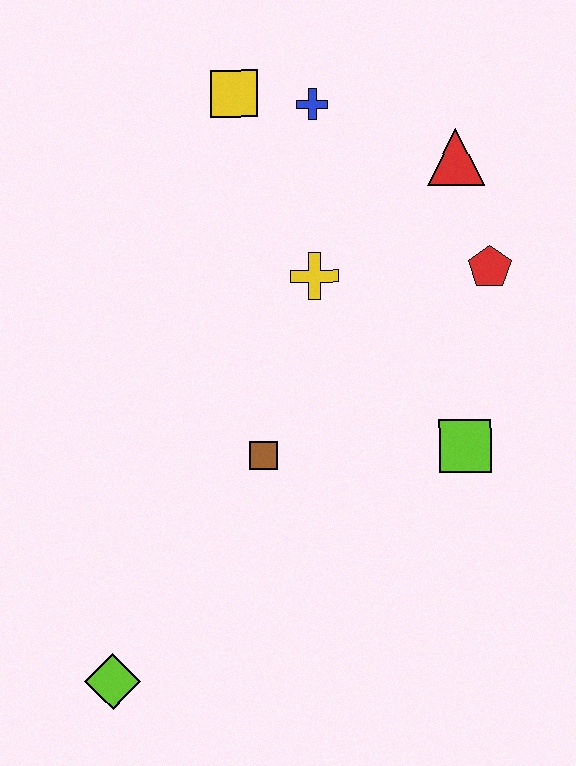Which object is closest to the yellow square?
The blue cross is closest to the yellow square.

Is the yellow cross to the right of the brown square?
Yes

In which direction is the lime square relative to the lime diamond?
The lime square is to the right of the lime diamond.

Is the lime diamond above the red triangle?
No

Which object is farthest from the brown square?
The yellow square is farthest from the brown square.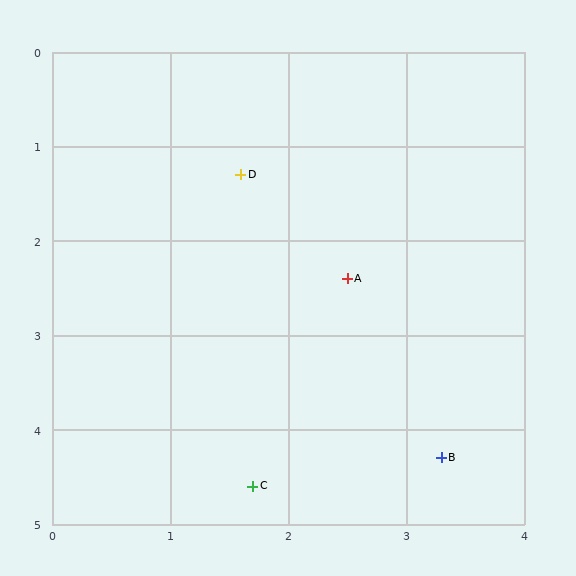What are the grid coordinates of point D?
Point D is at approximately (1.6, 1.3).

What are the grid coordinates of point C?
Point C is at approximately (1.7, 4.6).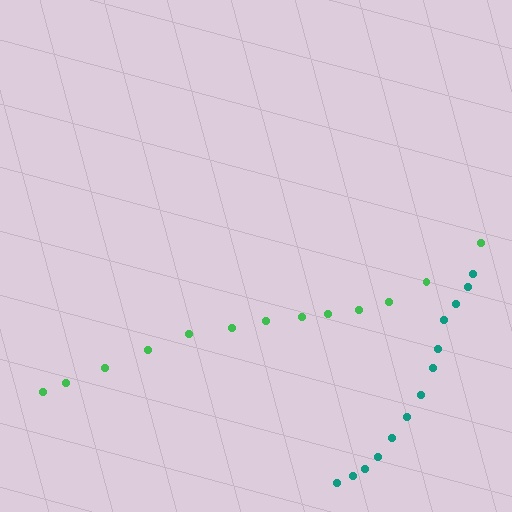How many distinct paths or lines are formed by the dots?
There are 2 distinct paths.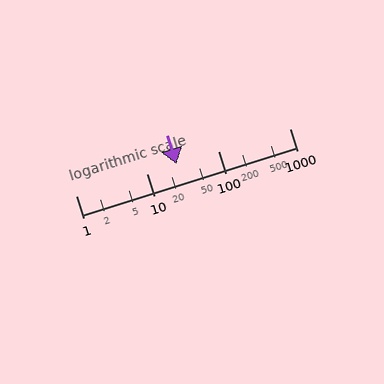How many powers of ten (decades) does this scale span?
The scale spans 3 decades, from 1 to 1000.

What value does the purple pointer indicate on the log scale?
The pointer indicates approximately 26.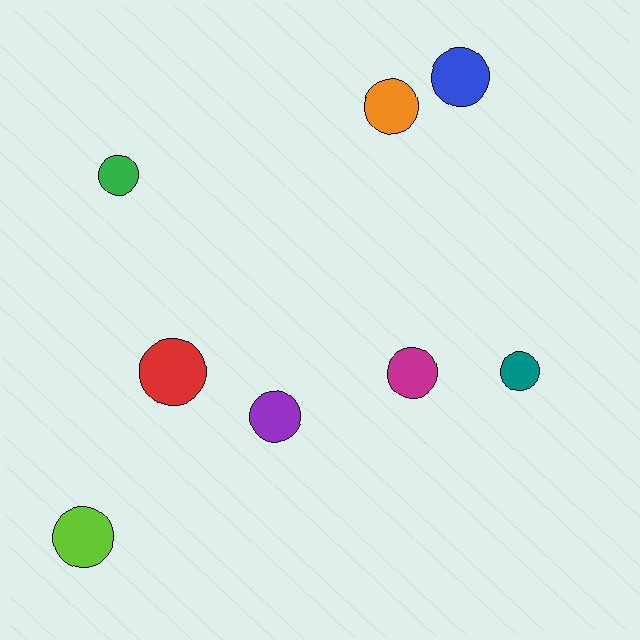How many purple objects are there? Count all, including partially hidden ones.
There is 1 purple object.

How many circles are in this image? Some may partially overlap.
There are 8 circles.